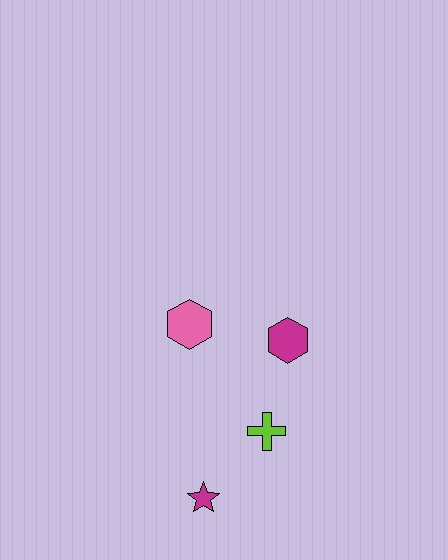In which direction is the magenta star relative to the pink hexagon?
The magenta star is below the pink hexagon.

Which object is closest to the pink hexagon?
The magenta hexagon is closest to the pink hexagon.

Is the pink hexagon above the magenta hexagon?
Yes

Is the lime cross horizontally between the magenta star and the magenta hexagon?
Yes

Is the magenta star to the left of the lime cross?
Yes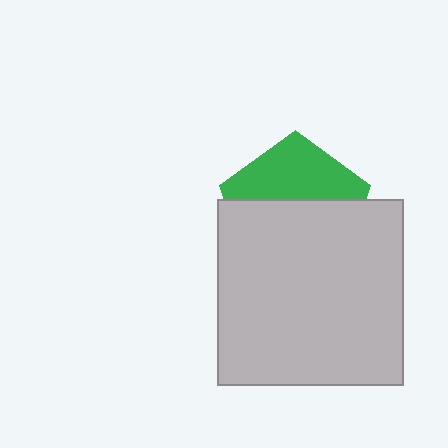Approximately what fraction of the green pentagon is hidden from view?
Roughly 58% of the green pentagon is hidden behind the light gray square.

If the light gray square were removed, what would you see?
You would see the complete green pentagon.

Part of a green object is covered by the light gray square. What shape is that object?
It is a pentagon.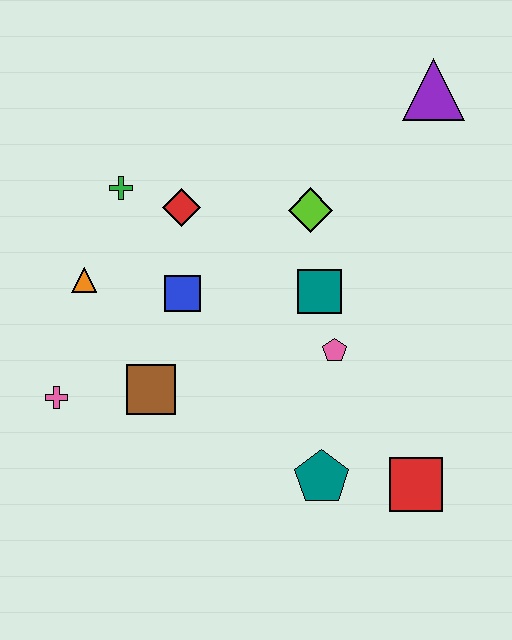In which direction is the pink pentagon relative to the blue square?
The pink pentagon is to the right of the blue square.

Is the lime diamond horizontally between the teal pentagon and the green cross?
Yes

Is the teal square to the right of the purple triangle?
No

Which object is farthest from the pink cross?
The purple triangle is farthest from the pink cross.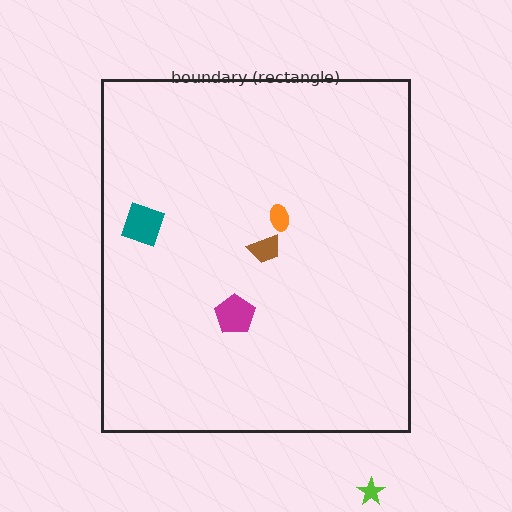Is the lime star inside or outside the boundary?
Outside.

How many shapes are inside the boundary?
4 inside, 1 outside.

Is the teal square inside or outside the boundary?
Inside.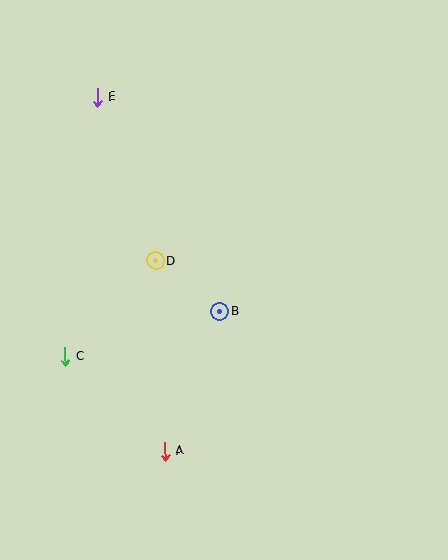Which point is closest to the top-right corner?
Point E is closest to the top-right corner.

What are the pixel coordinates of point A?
Point A is at (165, 451).